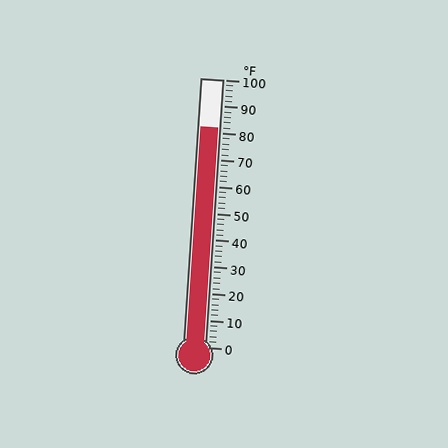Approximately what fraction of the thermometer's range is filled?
The thermometer is filled to approximately 80% of its range.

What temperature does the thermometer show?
The thermometer shows approximately 82°F.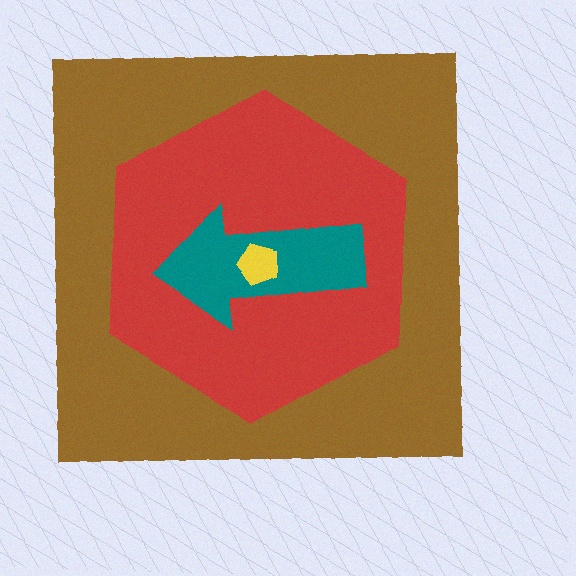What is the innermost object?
The yellow pentagon.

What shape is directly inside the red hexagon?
The teal arrow.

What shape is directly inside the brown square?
The red hexagon.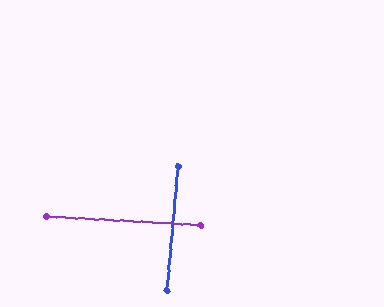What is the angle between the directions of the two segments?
Approximately 88 degrees.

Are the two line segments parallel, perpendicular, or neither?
Perpendicular — they meet at approximately 88°.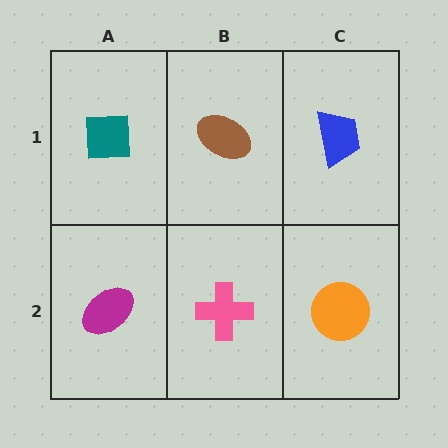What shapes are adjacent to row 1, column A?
A magenta ellipse (row 2, column A), a brown ellipse (row 1, column B).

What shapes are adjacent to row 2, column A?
A teal square (row 1, column A), a pink cross (row 2, column B).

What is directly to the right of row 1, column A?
A brown ellipse.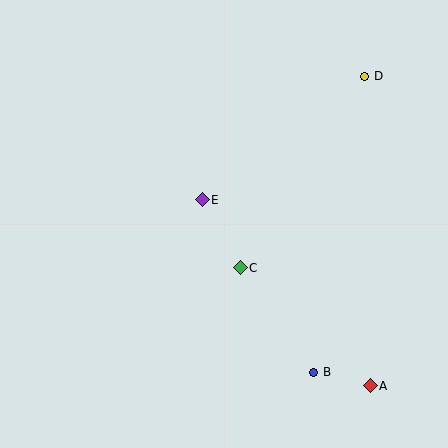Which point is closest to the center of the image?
Point E at (202, 200) is closest to the center.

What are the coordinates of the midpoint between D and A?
The midpoint between D and A is at (367, 231).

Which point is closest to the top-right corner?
Point D is closest to the top-right corner.